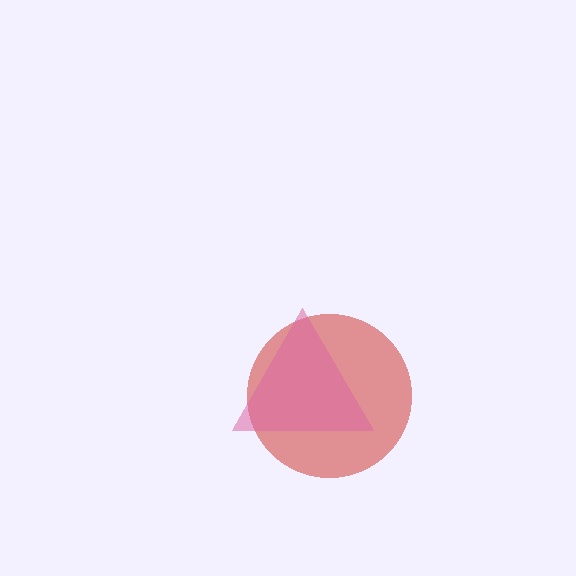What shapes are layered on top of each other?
The layered shapes are: a red circle, a pink triangle.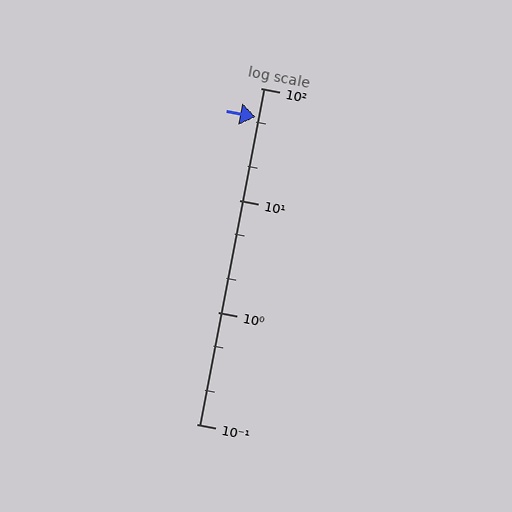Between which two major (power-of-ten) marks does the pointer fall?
The pointer is between 10 and 100.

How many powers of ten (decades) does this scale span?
The scale spans 3 decades, from 0.1 to 100.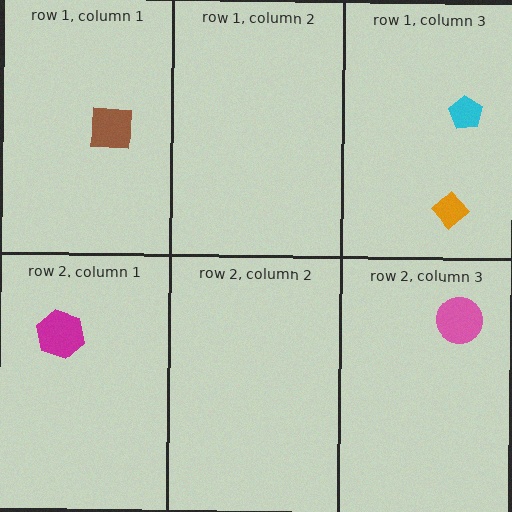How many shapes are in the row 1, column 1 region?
1.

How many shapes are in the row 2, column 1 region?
1.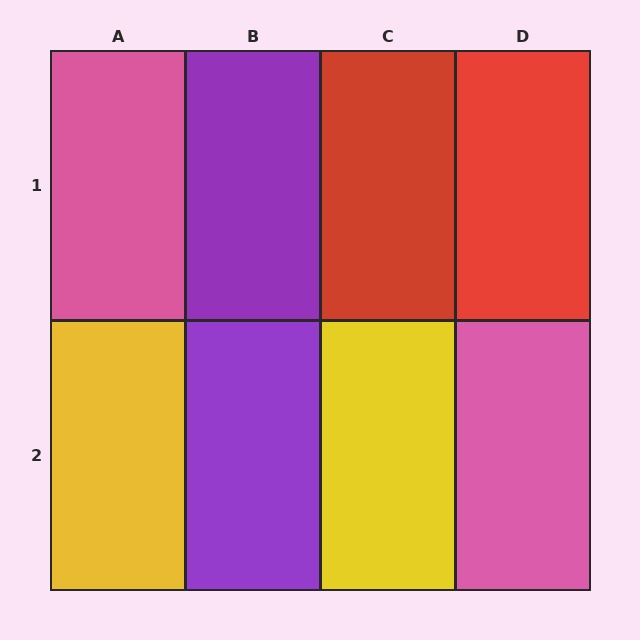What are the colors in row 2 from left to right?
Yellow, purple, yellow, pink.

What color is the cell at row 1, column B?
Purple.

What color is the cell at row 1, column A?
Pink.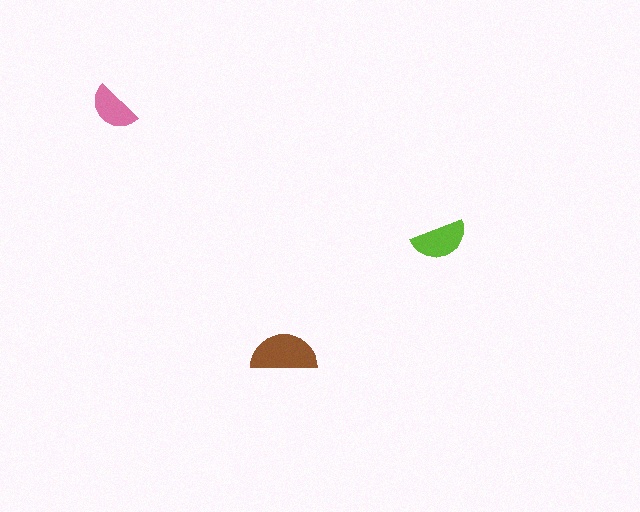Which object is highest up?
The pink semicircle is topmost.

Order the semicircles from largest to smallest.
the brown one, the lime one, the pink one.